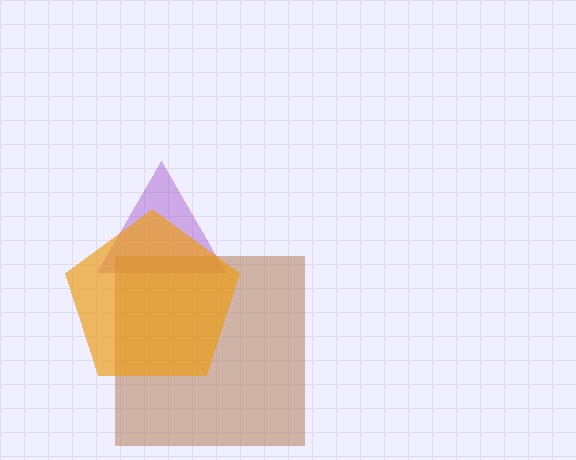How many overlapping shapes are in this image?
There are 3 overlapping shapes in the image.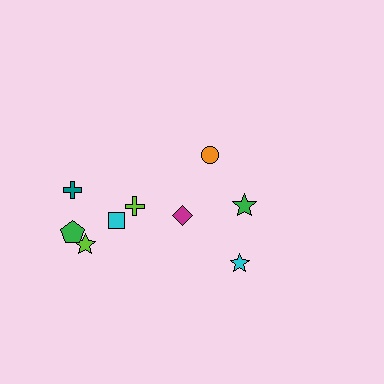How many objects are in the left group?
There are 6 objects.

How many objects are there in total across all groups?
There are 9 objects.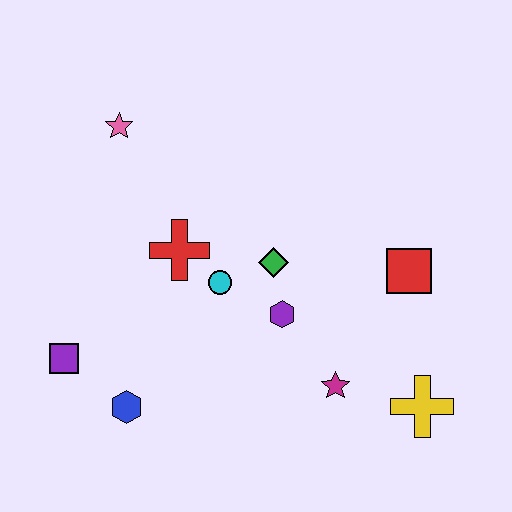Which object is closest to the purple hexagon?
The green diamond is closest to the purple hexagon.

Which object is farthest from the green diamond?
The purple square is farthest from the green diamond.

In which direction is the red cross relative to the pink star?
The red cross is below the pink star.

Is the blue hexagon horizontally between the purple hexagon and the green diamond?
No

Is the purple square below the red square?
Yes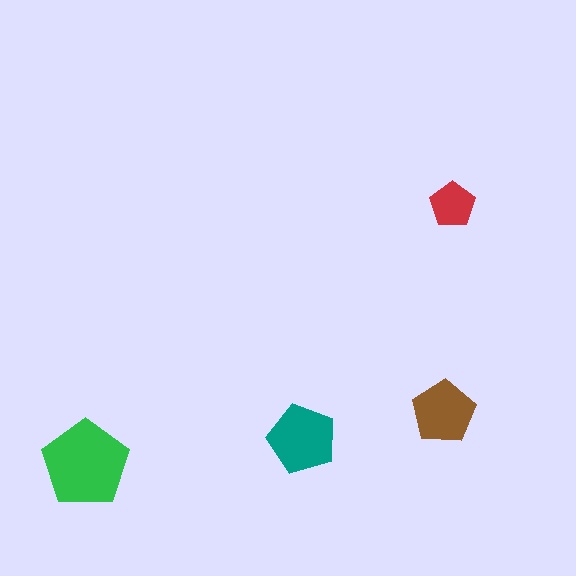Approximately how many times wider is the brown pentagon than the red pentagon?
About 1.5 times wider.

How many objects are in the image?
There are 4 objects in the image.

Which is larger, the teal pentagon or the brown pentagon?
The teal one.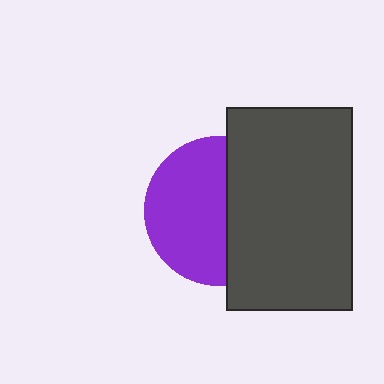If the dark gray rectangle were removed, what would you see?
You would see the complete purple circle.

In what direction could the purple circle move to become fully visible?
The purple circle could move left. That would shift it out from behind the dark gray rectangle entirely.